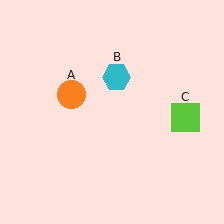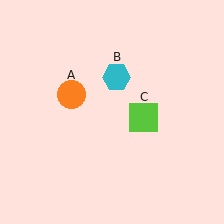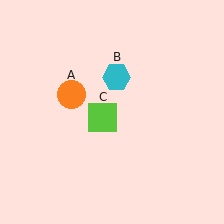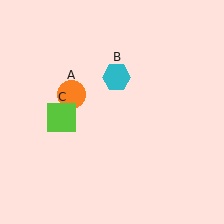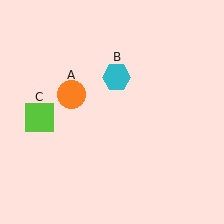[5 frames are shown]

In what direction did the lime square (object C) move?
The lime square (object C) moved left.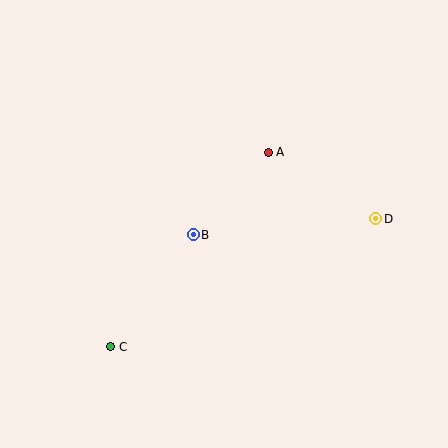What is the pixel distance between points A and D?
The distance between A and D is 126 pixels.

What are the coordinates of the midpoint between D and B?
The midpoint between D and B is at (285, 227).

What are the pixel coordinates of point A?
Point A is at (268, 152).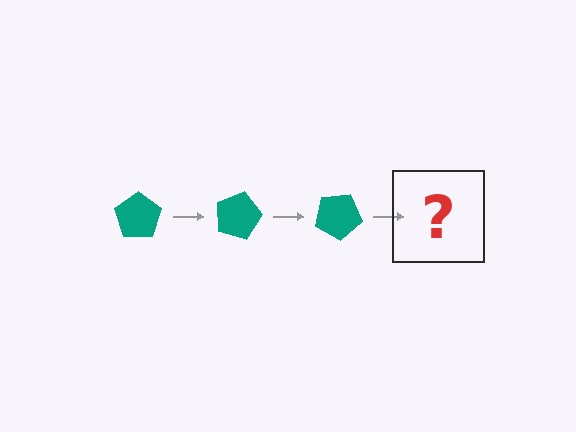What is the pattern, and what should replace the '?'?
The pattern is that the pentagon rotates 15 degrees each step. The '?' should be a teal pentagon rotated 45 degrees.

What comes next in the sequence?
The next element should be a teal pentagon rotated 45 degrees.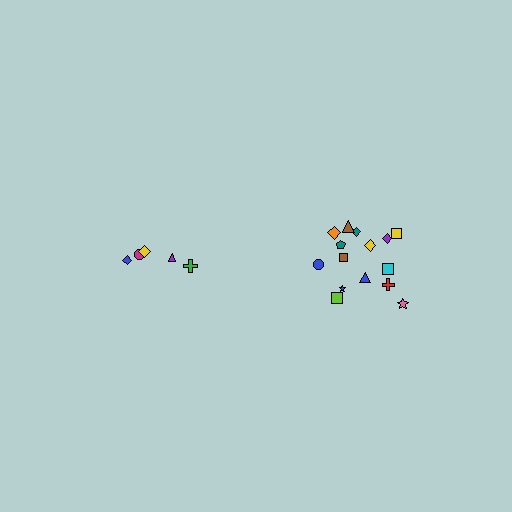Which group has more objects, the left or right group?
The right group.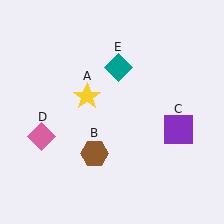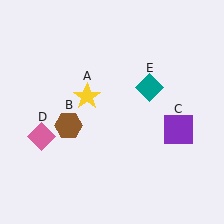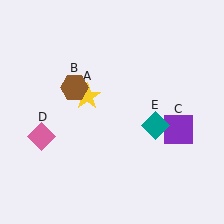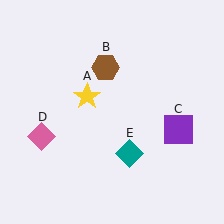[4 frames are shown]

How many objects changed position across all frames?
2 objects changed position: brown hexagon (object B), teal diamond (object E).